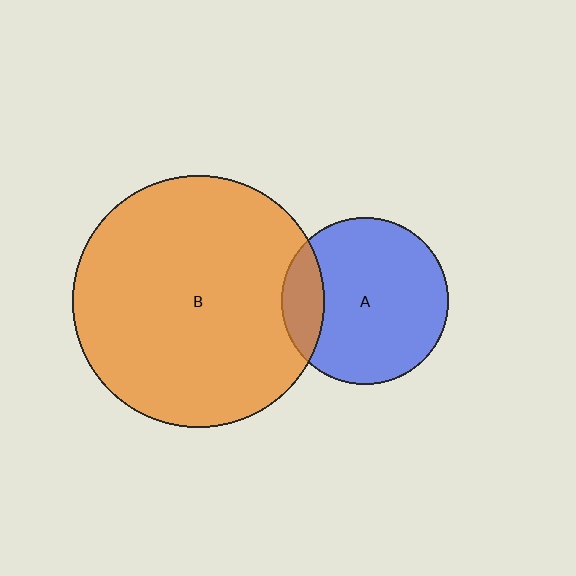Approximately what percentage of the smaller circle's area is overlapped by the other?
Approximately 15%.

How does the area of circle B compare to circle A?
Approximately 2.3 times.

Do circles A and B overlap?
Yes.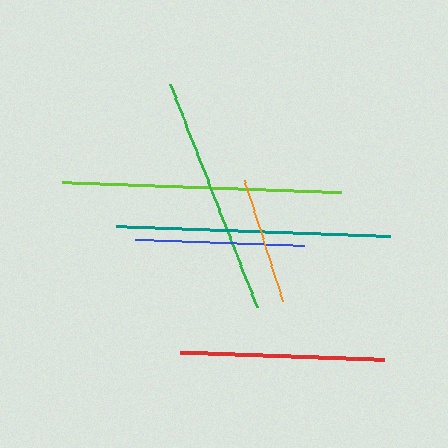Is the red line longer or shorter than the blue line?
The red line is longer than the blue line.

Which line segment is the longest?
The lime line is the longest at approximately 279 pixels.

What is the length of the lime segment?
The lime segment is approximately 279 pixels long.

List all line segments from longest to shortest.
From longest to shortest: lime, teal, green, red, blue, orange.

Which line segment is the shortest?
The orange line is the shortest at approximately 128 pixels.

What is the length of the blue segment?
The blue segment is approximately 169 pixels long.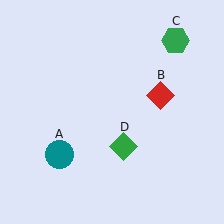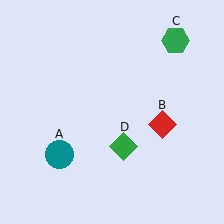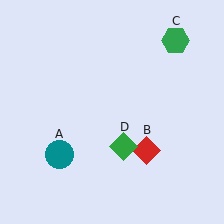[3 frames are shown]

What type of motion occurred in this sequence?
The red diamond (object B) rotated clockwise around the center of the scene.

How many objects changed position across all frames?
1 object changed position: red diamond (object B).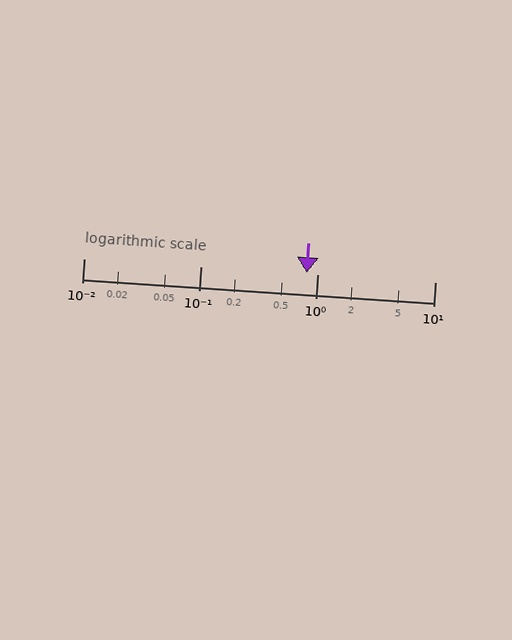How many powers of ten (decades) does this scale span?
The scale spans 3 decades, from 0.01 to 10.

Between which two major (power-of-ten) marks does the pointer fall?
The pointer is between 0.1 and 1.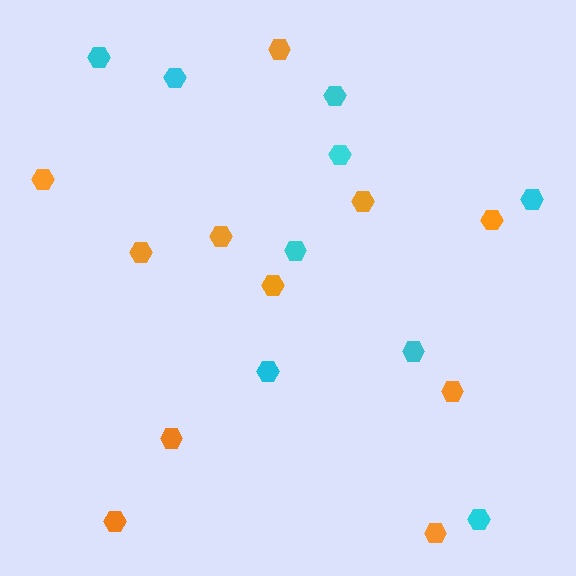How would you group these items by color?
There are 2 groups: one group of cyan hexagons (9) and one group of orange hexagons (11).